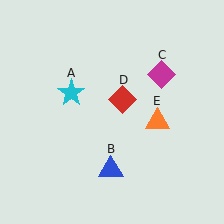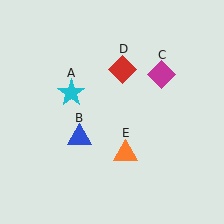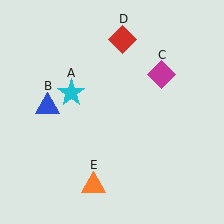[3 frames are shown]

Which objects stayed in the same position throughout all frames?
Cyan star (object A) and magenta diamond (object C) remained stationary.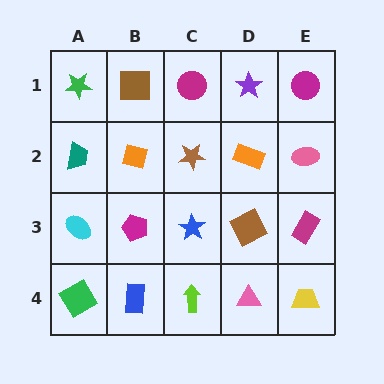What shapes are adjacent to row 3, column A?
A teal trapezoid (row 2, column A), a green diamond (row 4, column A), a magenta pentagon (row 3, column B).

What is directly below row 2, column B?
A magenta pentagon.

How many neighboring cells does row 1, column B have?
3.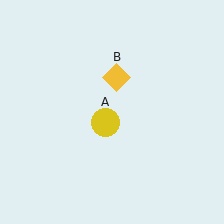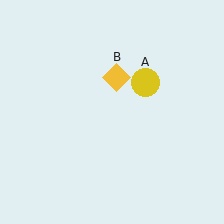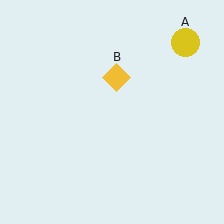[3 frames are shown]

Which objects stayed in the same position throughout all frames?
Yellow diamond (object B) remained stationary.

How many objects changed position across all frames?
1 object changed position: yellow circle (object A).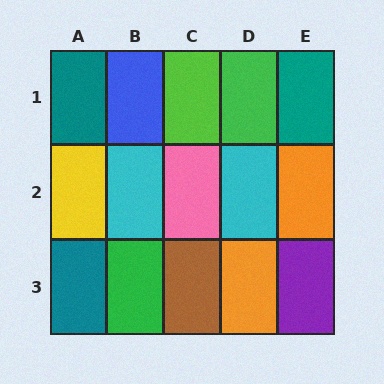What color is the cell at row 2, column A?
Yellow.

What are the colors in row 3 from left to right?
Teal, green, brown, orange, purple.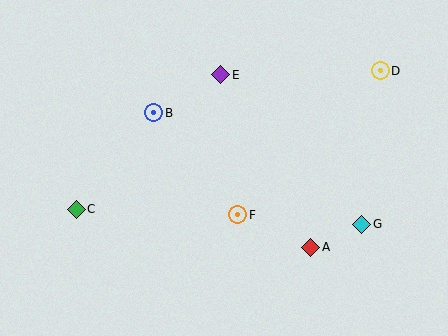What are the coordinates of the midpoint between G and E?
The midpoint between G and E is at (291, 150).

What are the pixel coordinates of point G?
Point G is at (362, 224).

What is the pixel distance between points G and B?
The distance between G and B is 236 pixels.